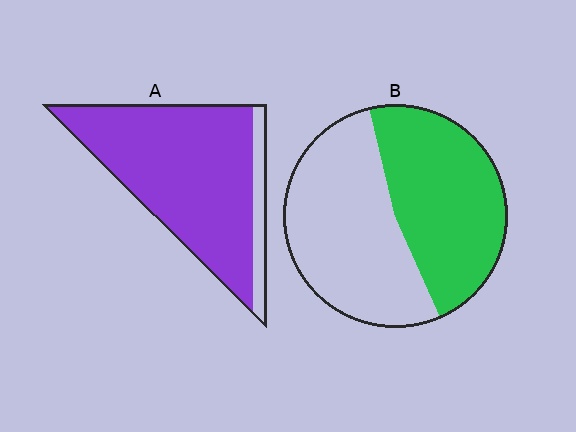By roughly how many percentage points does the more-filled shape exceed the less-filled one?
By roughly 40 percentage points (A over B).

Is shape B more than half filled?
Roughly half.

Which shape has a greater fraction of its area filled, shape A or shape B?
Shape A.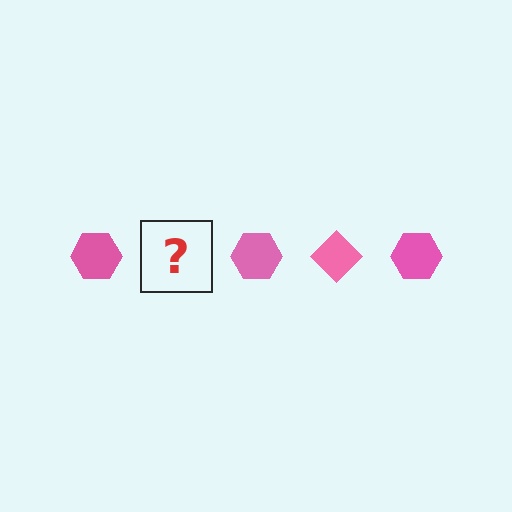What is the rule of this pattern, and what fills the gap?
The rule is that the pattern cycles through hexagon, diamond shapes in pink. The gap should be filled with a pink diamond.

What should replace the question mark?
The question mark should be replaced with a pink diamond.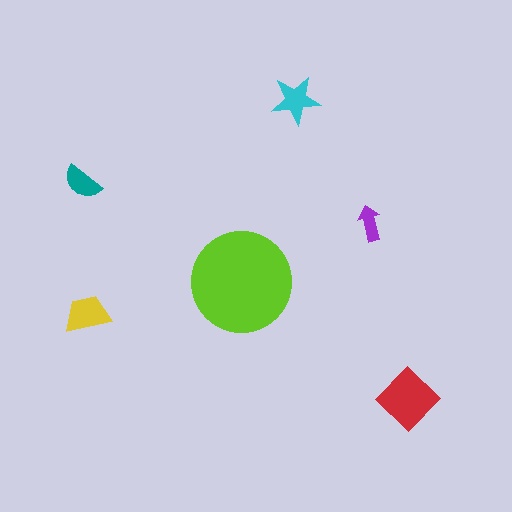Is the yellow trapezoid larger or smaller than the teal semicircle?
Larger.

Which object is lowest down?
The red diamond is bottommost.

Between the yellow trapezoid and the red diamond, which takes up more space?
The red diamond.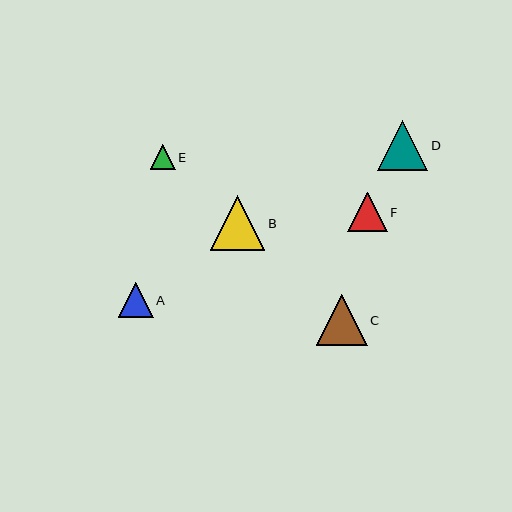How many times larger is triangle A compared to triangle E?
Triangle A is approximately 1.4 times the size of triangle E.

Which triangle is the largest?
Triangle B is the largest with a size of approximately 54 pixels.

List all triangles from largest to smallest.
From largest to smallest: B, C, D, F, A, E.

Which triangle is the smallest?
Triangle E is the smallest with a size of approximately 25 pixels.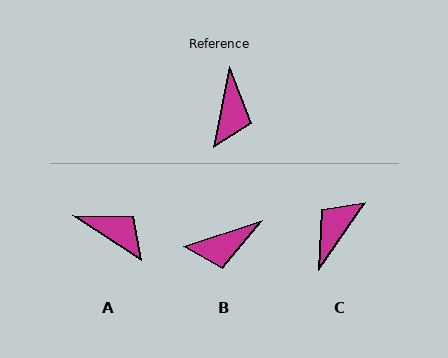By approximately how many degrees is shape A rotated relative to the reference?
Approximately 68 degrees counter-clockwise.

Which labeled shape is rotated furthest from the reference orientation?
C, about 157 degrees away.